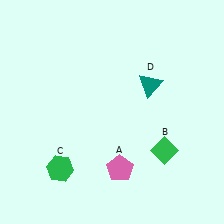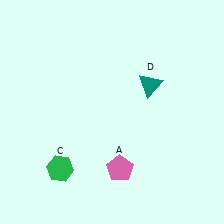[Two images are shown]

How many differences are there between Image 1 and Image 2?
There is 1 difference between the two images.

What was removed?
The green diamond (B) was removed in Image 2.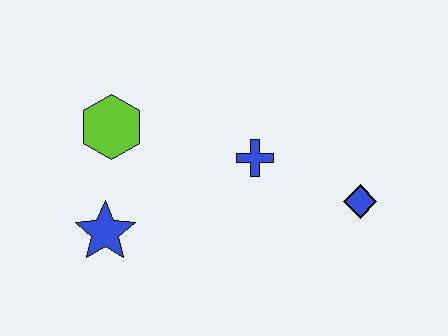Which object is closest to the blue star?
The lime hexagon is closest to the blue star.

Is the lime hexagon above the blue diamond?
Yes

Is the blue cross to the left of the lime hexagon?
No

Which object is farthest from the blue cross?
The blue star is farthest from the blue cross.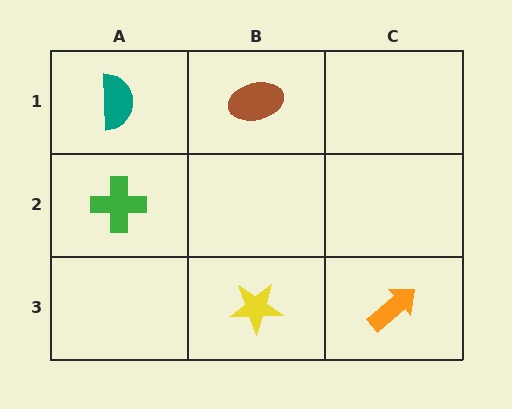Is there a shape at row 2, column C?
No, that cell is empty.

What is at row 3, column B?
A yellow star.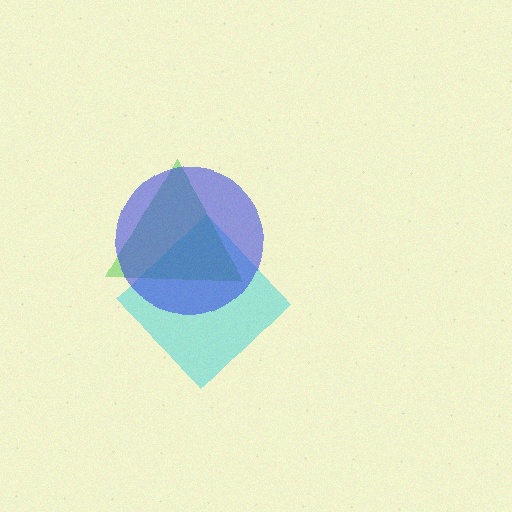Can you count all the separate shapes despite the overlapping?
Yes, there are 3 separate shapes.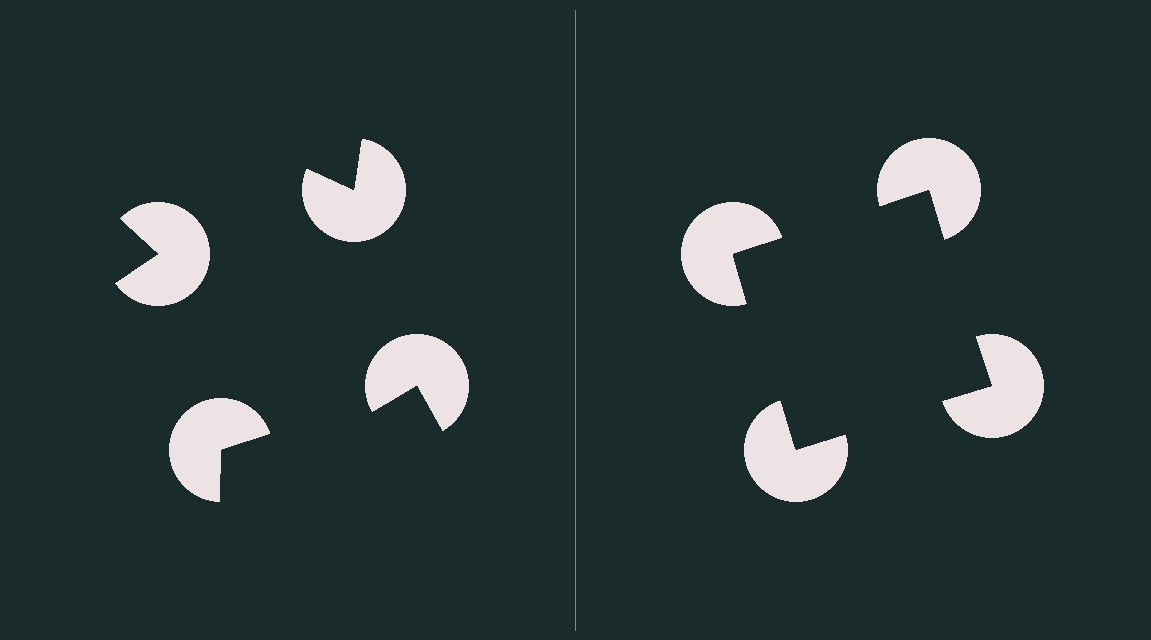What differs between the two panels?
The pac-man discs are positioned identically on both sides; only the wedge orientations differ. On the right they align to a square; on the left they are misaligned.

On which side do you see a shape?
An illusory square appears on the right side. On the left side the wedge cuts are rotated, so no coherent shape forms.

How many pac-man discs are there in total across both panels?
8 — 4 on each side.